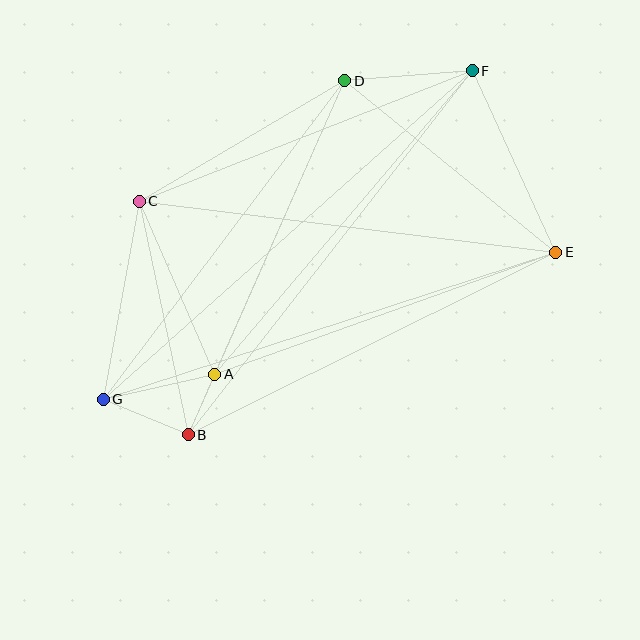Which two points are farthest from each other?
Points F and G are farthest from each other.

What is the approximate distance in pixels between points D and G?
The distance between D and G is approximately 400 pixels.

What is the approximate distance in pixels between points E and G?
The distance between E and G is approximately 476 pixels.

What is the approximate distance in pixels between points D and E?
The distance between D and E is approximately 272 pixels.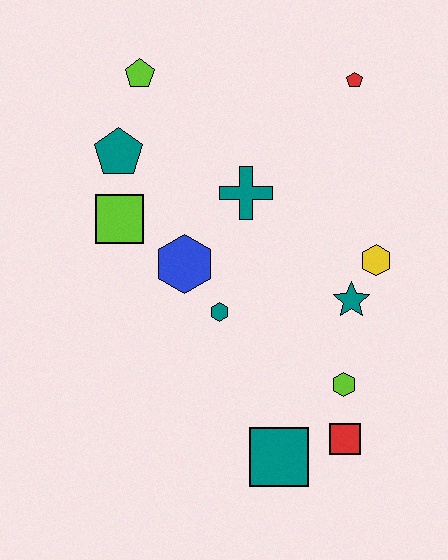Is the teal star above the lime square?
No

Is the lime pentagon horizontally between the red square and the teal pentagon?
Yes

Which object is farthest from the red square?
The lime pentagon is farthest from the red square.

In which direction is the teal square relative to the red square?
The teal square is to the left of the red square.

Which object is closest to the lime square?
The teal pentagon is closest to the lime square.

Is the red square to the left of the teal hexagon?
No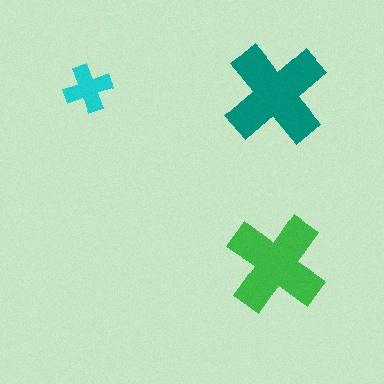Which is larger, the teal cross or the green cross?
The teal one.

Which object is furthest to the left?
The cyan cross is leftmost.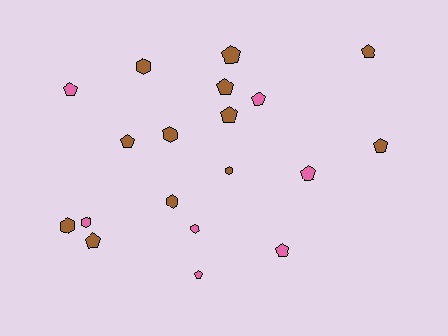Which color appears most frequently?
Brown, with 12 objects.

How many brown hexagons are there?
There are 5 brown hexagons.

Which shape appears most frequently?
Pentagon, with 12 objects.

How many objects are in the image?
There are 19 objects.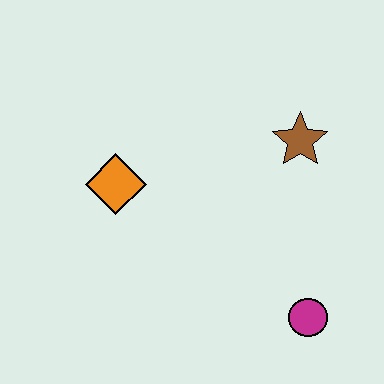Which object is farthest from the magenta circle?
The orange diamond is farthest from the magenta circle.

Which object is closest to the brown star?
The magenta circle is closest to the brown star.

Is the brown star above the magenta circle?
Yes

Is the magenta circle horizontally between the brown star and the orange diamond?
No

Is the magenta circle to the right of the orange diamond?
Yes